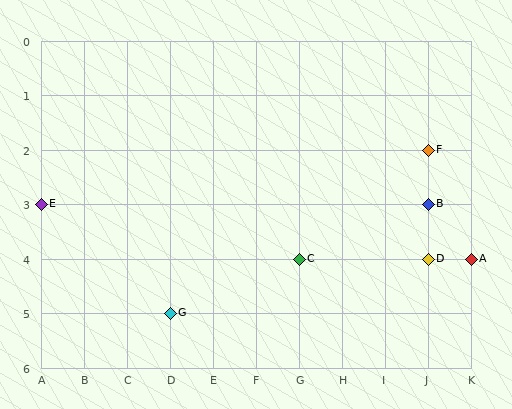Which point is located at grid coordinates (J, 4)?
Point D is at (J, 4).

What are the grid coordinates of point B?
Point B is at grid coordinates (J, 3).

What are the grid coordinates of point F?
Point F is at grid coordinates (J, 2).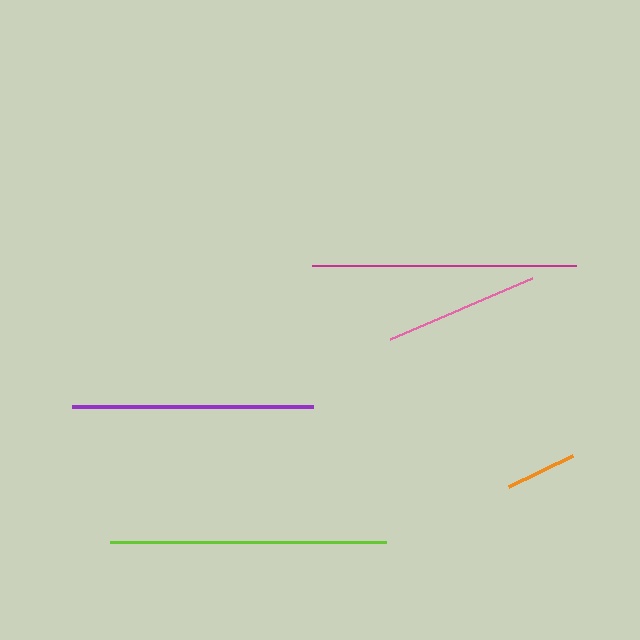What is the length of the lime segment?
The lime segment is approximately 276 pixels long.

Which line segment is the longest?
The lime line is the longest at approximately 276 pixels.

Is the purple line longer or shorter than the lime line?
The lime line is longer than the purple line.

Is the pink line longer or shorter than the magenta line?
The magenta line is longer than the pink line.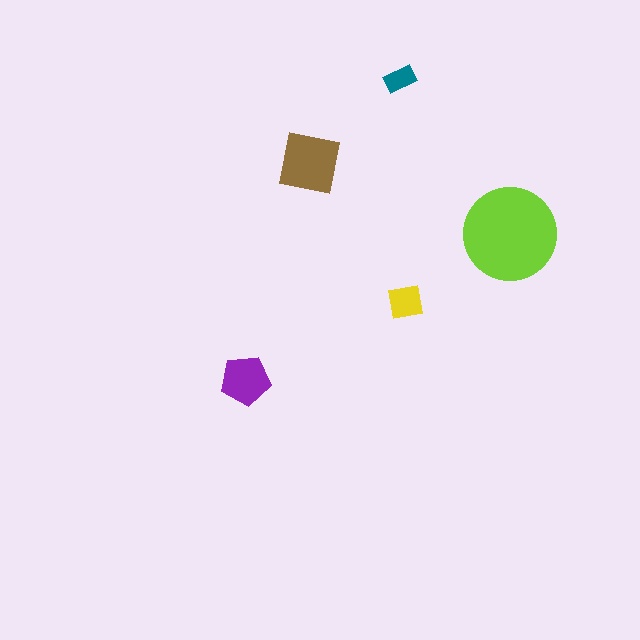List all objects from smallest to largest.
The teal rectangle, the yellow square, the purple pentagon, the brown square, the lime circle.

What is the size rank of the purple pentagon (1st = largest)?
3rd.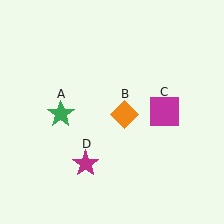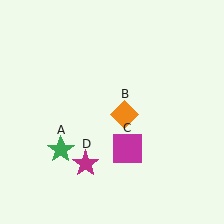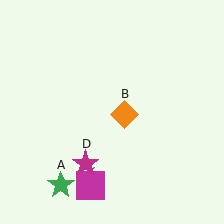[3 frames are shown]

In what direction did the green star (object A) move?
The green star (object A) moved down.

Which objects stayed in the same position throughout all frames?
Orange diamond (object B) and magenta star (object D) remained stationary.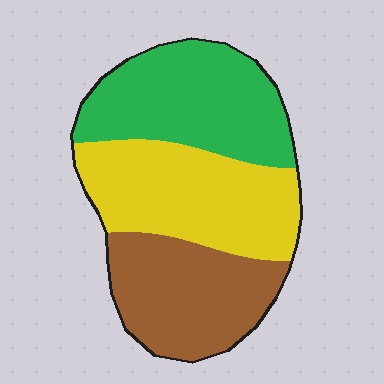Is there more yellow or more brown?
Yellow.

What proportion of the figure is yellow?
Yellow takes up about three eighths (3/8) of the figure.